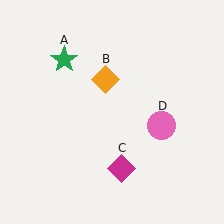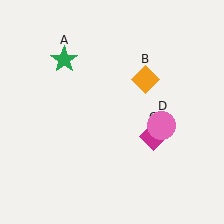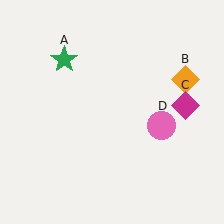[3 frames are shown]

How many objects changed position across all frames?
2 objects changed position: orange diamond (object B), magenta diamond (object C).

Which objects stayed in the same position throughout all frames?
Green star (object A) and pink circle (object D) remained stationary.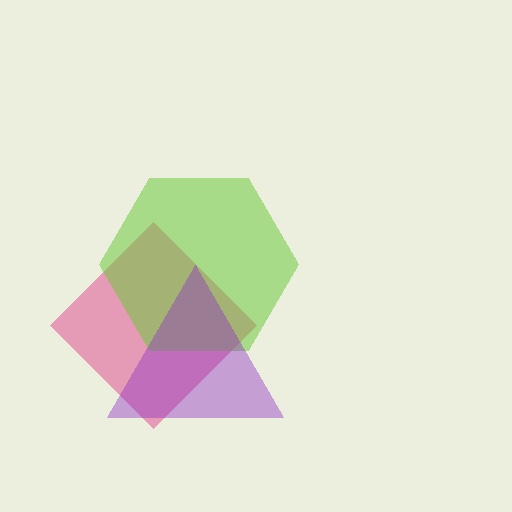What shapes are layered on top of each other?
The layered shapes are: a pink diamond, a lime hexagon, a purple triangle.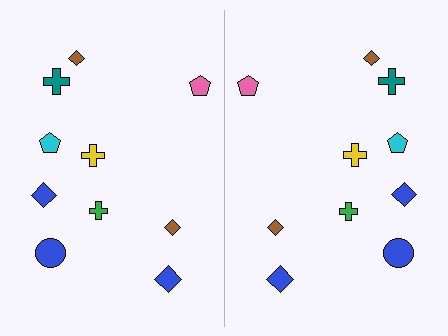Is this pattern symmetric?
Yes, this pattern has bilateral (reflection) symmetry.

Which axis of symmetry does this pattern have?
The pattern has a vertical axis of symmetry running through the center of the image.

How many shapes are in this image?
There are 20 shapes in this image.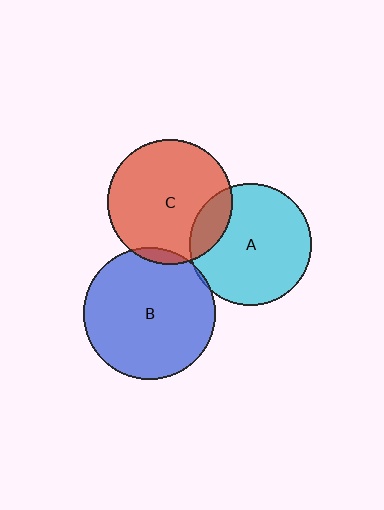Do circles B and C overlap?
Yes.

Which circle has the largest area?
Circle B (blue).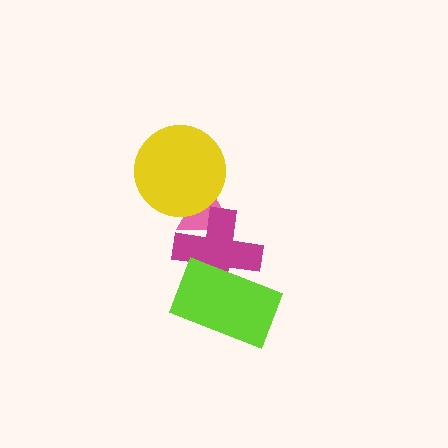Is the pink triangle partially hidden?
Yes, it is partially covered by another shape.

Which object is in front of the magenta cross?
The lime rectangle is in front of the magenta cross.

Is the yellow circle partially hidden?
No, no other shape covers it.